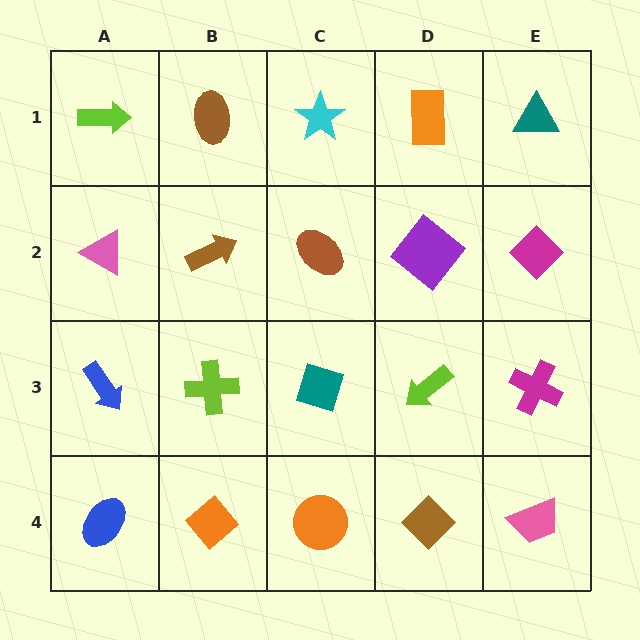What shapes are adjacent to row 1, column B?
A brown arrow (row 2, column B), a lime arrow (row 1, column A), a cyan star (row 1, column C).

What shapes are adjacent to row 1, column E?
A magenta diamond (row 2, column E), an orange rectangle (row 1, column D).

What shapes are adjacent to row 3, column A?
A pink triangle (row 2, column A), a blue ellipse (row 4, column A), a lime cross (row 3, column B).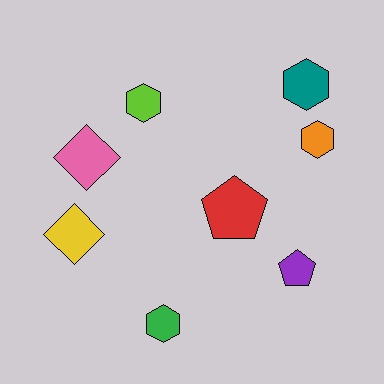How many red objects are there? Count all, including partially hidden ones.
There is 1 red object.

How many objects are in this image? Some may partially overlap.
There are 8 objects.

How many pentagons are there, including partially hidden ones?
There are 2 pentagons.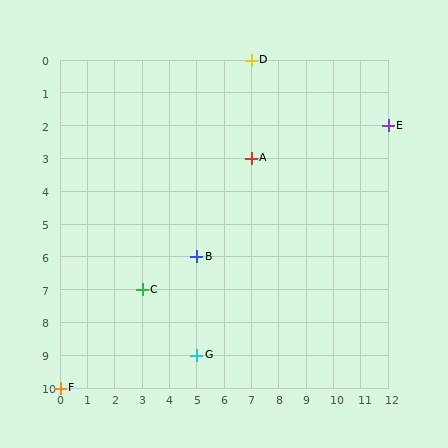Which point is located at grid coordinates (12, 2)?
Point E is at (12, 2).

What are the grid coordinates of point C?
Point C is at grid coordinates (3, 7).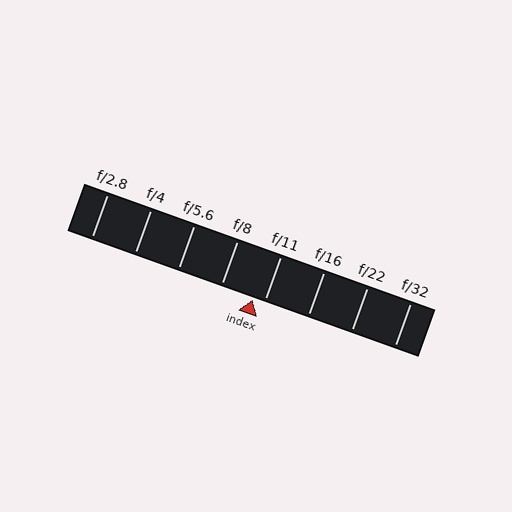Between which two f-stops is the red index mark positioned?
The index mark is between f/8 and f/11.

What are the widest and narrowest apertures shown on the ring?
The widest aperture shown is f/2.8 and the narrowest is f/32.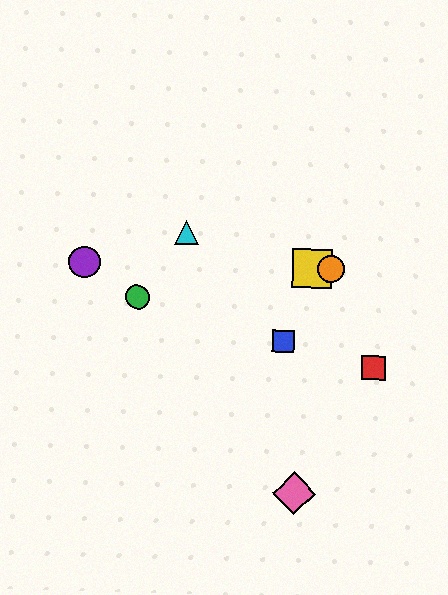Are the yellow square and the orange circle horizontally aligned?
Yes, both are at y≈268.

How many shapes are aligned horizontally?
3 shapes (the yellow square, the purple circle, the orange circle) are aligned horizontally.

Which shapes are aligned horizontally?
The yellow square, the purple circle, the orange circle are aligned horizontally.